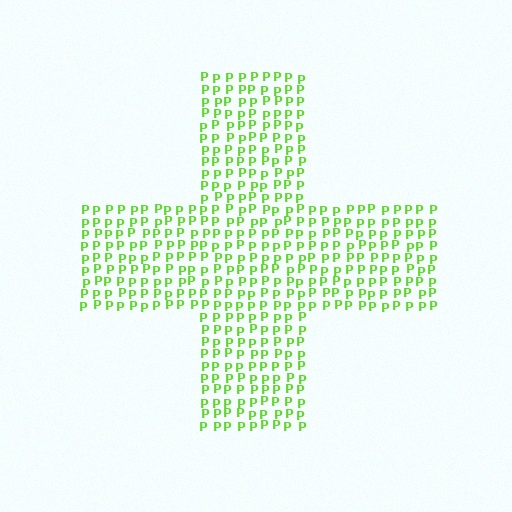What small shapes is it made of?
It is made of small letter P's.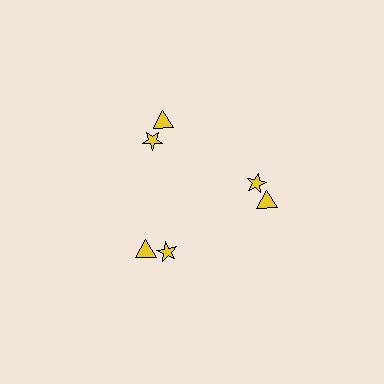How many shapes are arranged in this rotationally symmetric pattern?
There are 6 shapes, arranged in 3 groups of 2.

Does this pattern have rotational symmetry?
Yes, this pattern has 3-fold rotational symmetry. It looks the same after rotating 120 degrees around the center.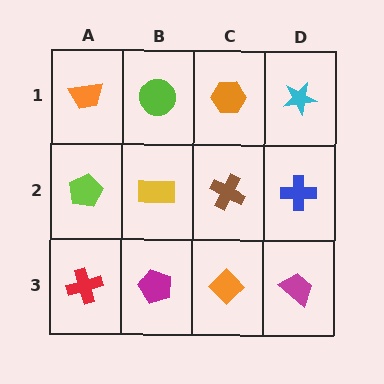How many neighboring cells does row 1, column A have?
2.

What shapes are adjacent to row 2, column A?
An orange trapezoid (row 1, column A), a red cross (row 3, column A), a yellow rectangle (row 2, column B).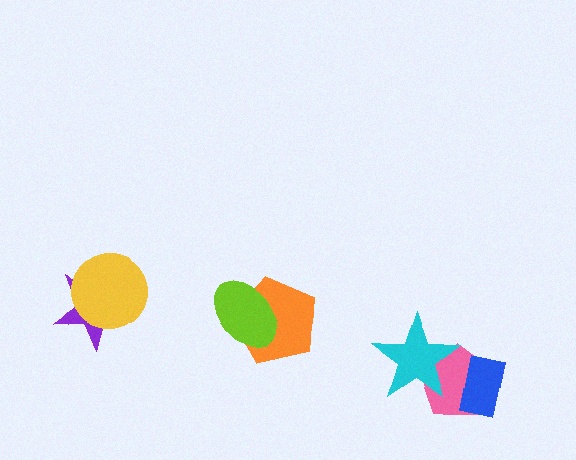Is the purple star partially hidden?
Yes, it is partially covered by another shape.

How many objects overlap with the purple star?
1 object overlaps with the purple star.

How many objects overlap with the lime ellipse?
1 object overlaps with the lime ellipse.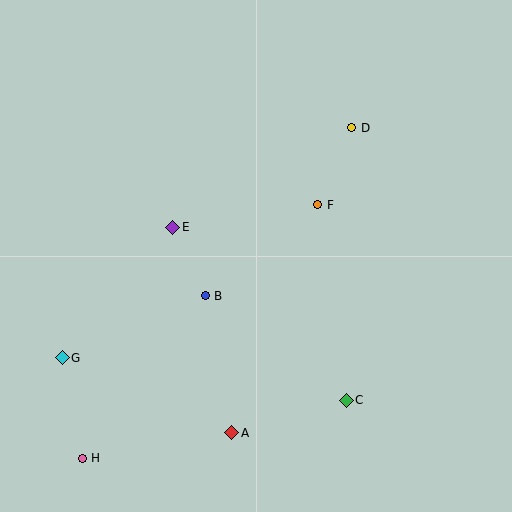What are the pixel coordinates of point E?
Point E is at (173, 227).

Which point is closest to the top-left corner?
Point E is closest to the top-left corner.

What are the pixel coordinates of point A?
Point A is at (232, 433).